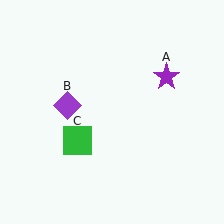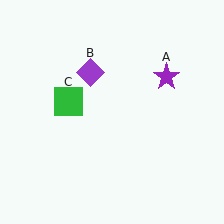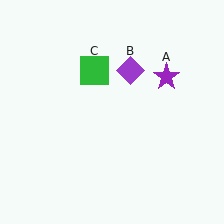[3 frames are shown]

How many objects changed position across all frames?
2 objects changed position: purple diamond (object B), green square (object C).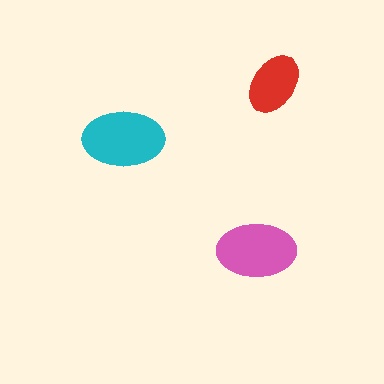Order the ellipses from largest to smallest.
the cyan one, the pink one, the red one.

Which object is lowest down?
The pink ellipse is bottommost.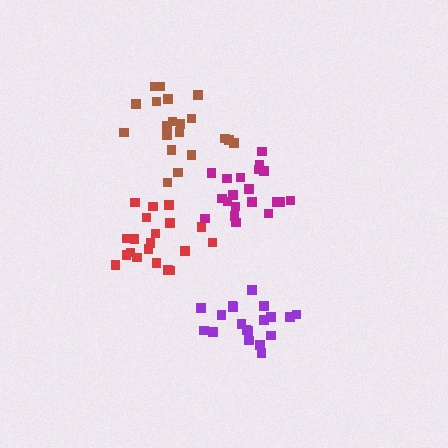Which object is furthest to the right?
The purple cluster is rightmost.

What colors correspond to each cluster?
The clusters are colored: brown, red, magenta, purple.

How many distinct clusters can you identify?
There are 4 distinct clusters.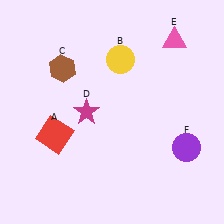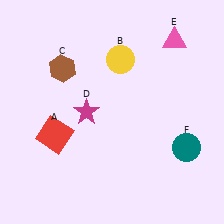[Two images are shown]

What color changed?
The circle (F) changed from purple in Image 1 to teal in Image 2.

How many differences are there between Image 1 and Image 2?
There is 1 difference between the two images.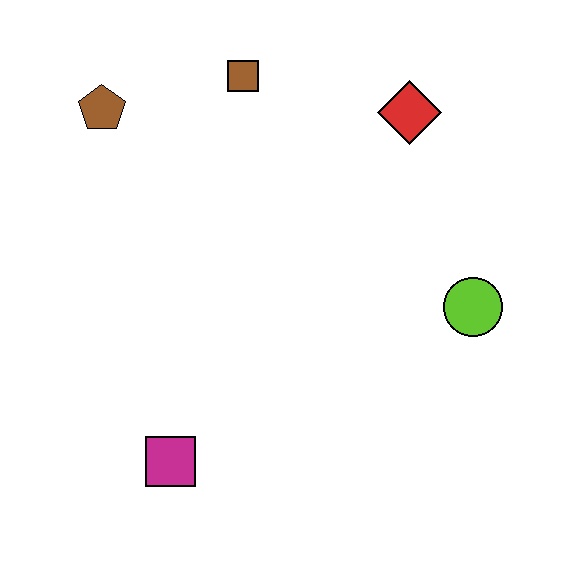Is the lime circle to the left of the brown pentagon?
No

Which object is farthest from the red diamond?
The magenta square is farthest from the red diamond.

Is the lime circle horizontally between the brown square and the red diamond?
No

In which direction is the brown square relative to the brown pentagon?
The brown square is to the right of the brown pentagon.